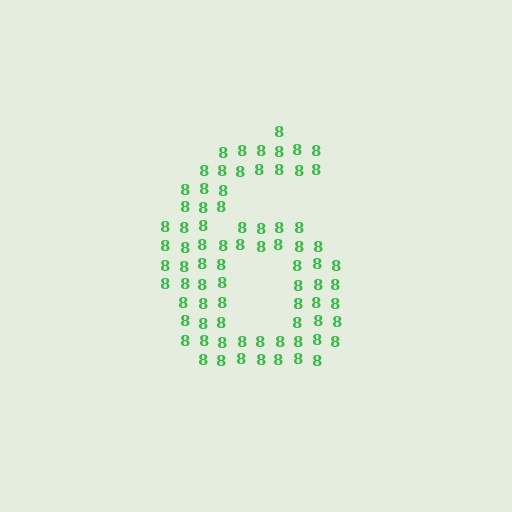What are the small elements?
The small elements are digit 8's.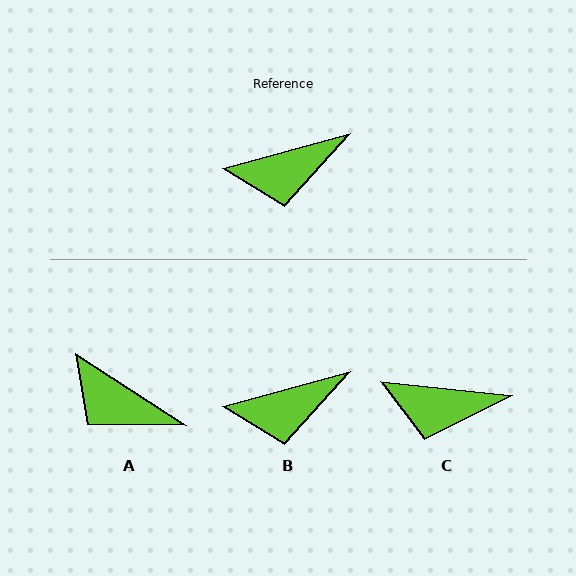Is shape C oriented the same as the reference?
No, it is off by about 22 degrees.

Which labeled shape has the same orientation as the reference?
B.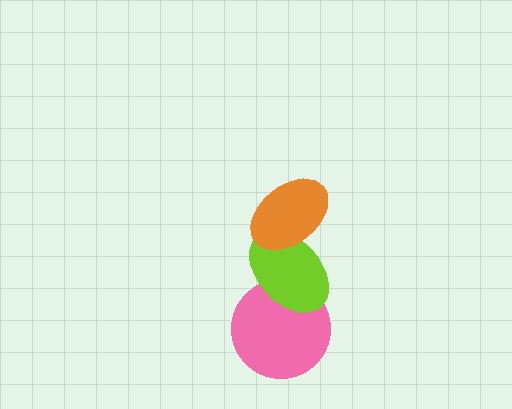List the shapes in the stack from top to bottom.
From top to bottom: the orange ellipse, the lime ellipse, the pink circle.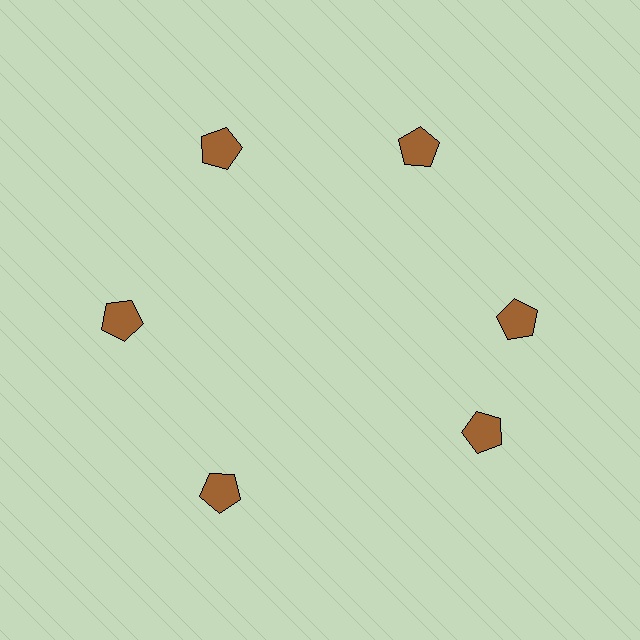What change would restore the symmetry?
The symmetry would be restored by rotating it back into even spacing with its neighbors so that all 6 pentagons sit at equal angles and equal distance from the center.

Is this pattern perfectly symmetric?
No. The 6 brown pentagons are arranged in a ring, but one element near the 5 o'clock position is rotated out of alignment along the ring, breaking the 6-fold rotational symmetry.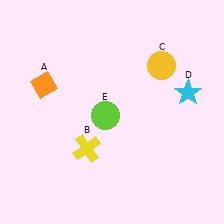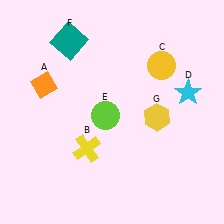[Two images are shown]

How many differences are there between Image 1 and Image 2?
There are 2 differences between the two images.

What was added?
A teal square (F), a yellow hexagon (G) were added in Image 2.